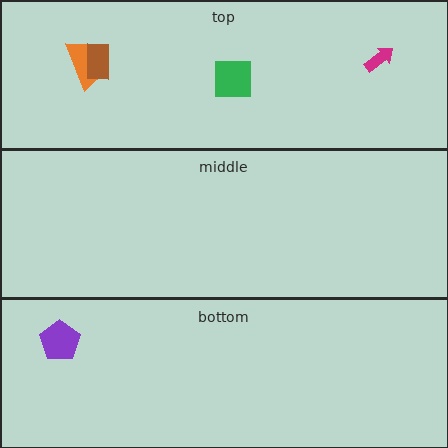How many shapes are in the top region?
4.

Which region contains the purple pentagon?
The bottom region.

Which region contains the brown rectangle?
The top region.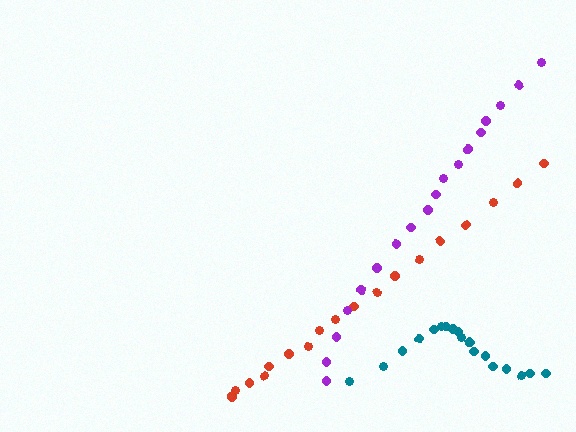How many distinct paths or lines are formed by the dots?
There are 3 distinct paths.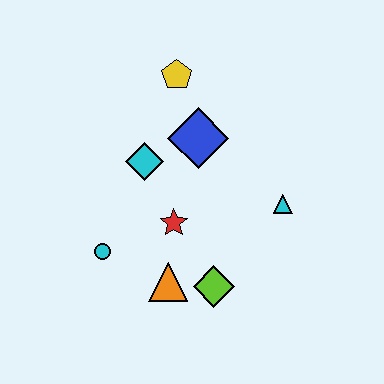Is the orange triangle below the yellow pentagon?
Yes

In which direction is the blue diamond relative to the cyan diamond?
The blue diamond is to the right of the cyan diamond.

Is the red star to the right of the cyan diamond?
Yes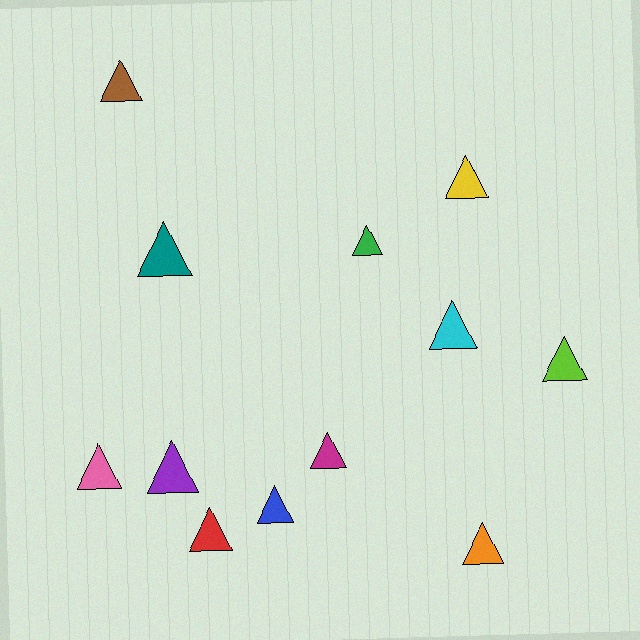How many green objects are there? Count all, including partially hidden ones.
There is 1 green object.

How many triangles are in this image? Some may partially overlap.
There are 12 triangles.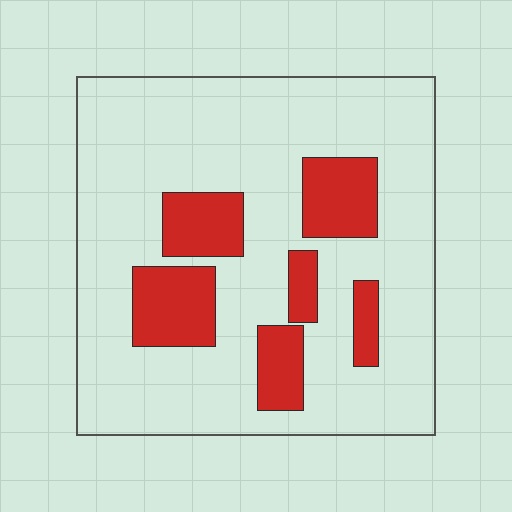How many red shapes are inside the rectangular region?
6.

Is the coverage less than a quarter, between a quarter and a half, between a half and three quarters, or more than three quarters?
Less than a quarter.